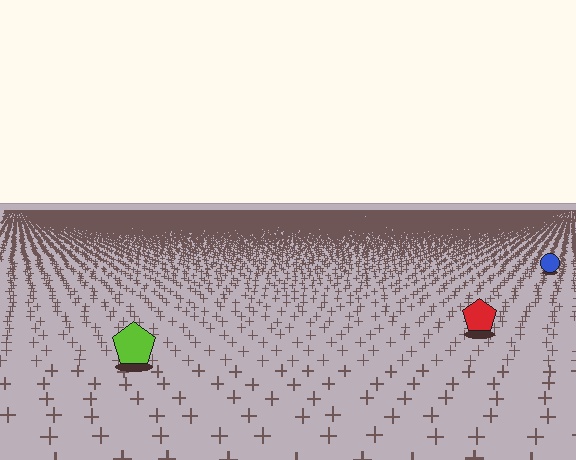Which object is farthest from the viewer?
The blue circle is farthest from the viewer. It appears smaller and the ground texture around it is denser.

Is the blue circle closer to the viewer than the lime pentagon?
No. The lime pentagon is closer — you can tell from the texture gradient: the ground texture is coarser near it.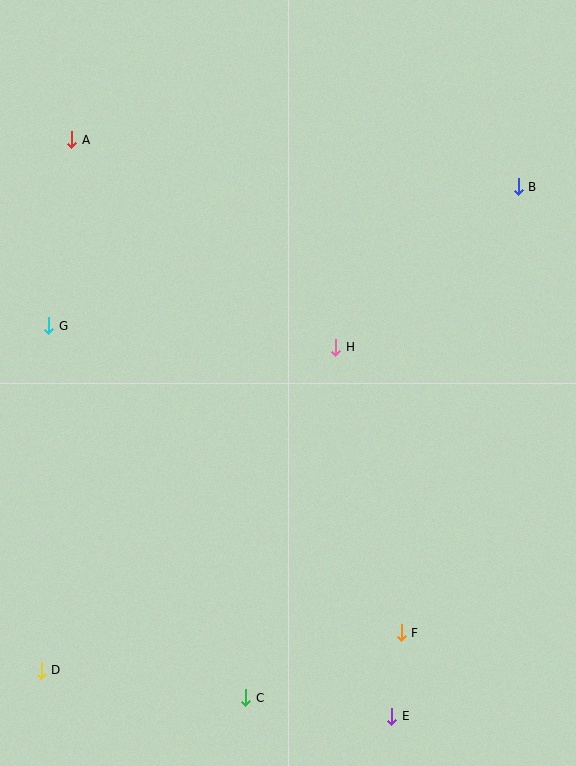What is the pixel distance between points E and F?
The distance between E and F is 84 pixels.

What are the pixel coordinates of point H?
Point H is at (336, 347).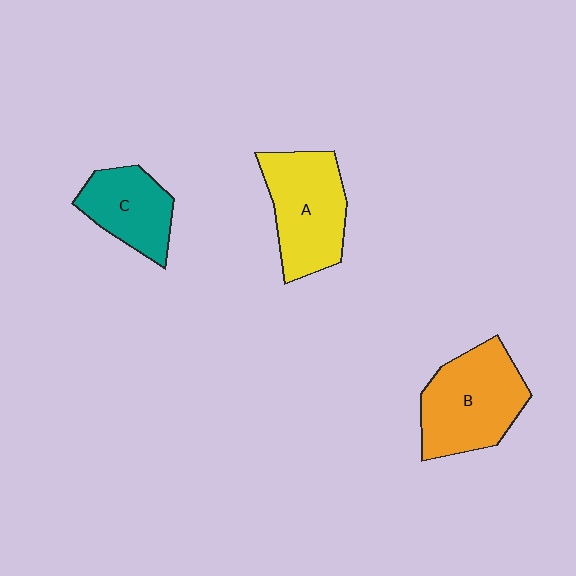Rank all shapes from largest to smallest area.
From largest to smallest: B (orange), A (yellow), C (teal).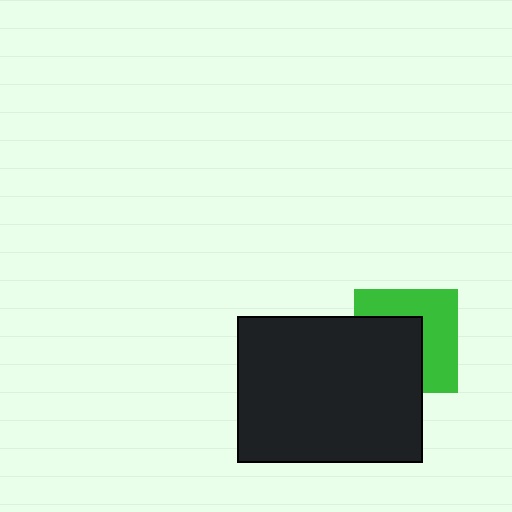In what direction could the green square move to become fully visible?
The green square could move toward the upper-right. That would shift it out from behind the black rectangle entirely.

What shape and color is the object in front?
The object in front is a black rectangle.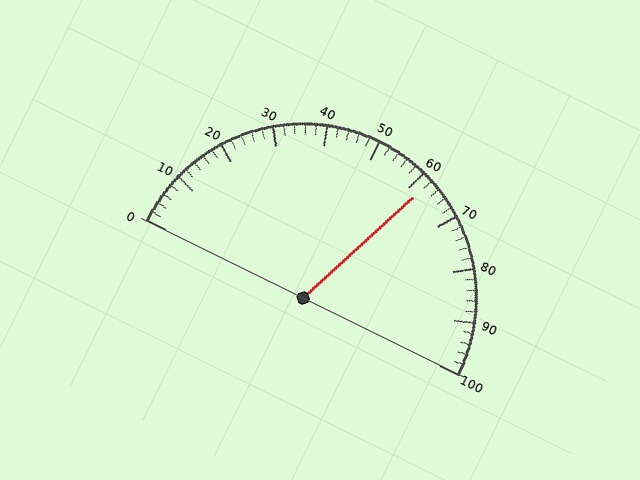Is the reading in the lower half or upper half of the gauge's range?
The reading is in the upper half of the range (0 to 100).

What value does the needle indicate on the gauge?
The needle indicates approximately 62.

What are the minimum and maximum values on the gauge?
The gauge ranges from 0 to 100.